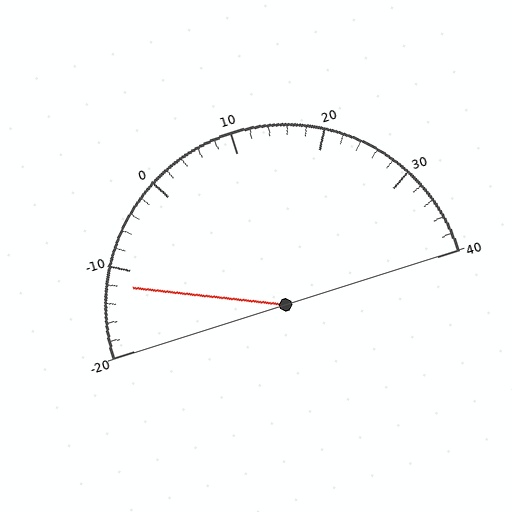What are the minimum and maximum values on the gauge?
The gauge ranges from -20 to 40.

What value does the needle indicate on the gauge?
The needle indicates approximately -12.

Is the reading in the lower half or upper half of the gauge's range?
The reading is in the lower half of the range (-20 to 40).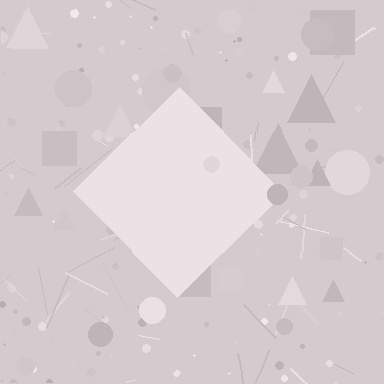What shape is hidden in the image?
A diamond is hidden in the image.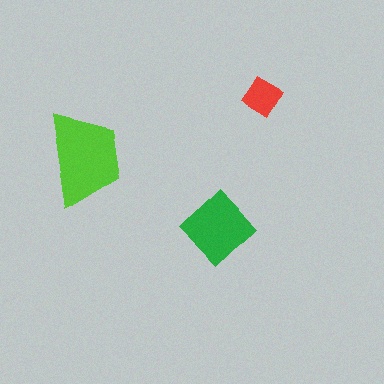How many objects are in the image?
There are 3 objects in the image.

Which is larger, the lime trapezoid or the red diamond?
The lime trapezoid.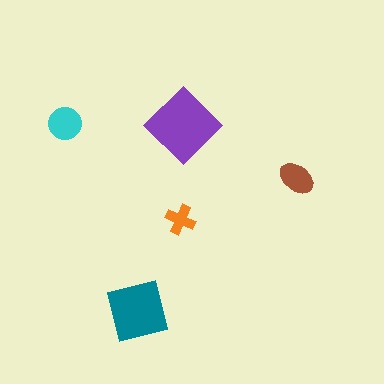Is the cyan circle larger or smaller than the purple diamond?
Smaller.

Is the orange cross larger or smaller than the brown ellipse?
Smaller.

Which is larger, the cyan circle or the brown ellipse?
The cyan circle.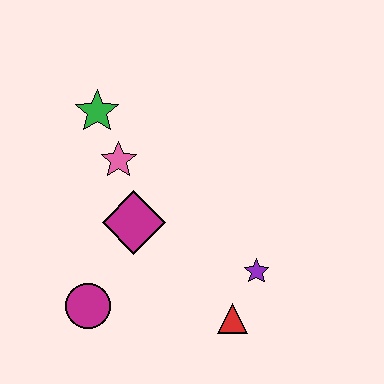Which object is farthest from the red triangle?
The green star is farthest from the red triangle.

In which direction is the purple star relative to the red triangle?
The purple star is above the red triangle.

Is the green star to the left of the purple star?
Yes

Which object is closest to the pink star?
The green star is closest to the pink star.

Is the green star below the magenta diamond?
No